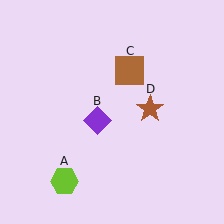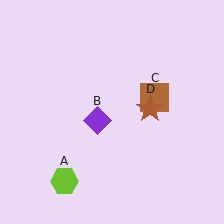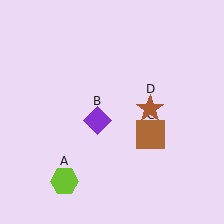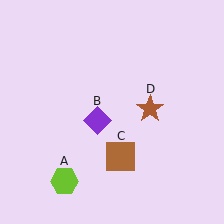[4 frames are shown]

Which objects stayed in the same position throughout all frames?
Lime hexagon (object A) and purple diamond (object B) and brown star (object D) remained stationary.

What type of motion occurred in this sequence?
The brown square (object C) rotated clockwise around the center of the scene.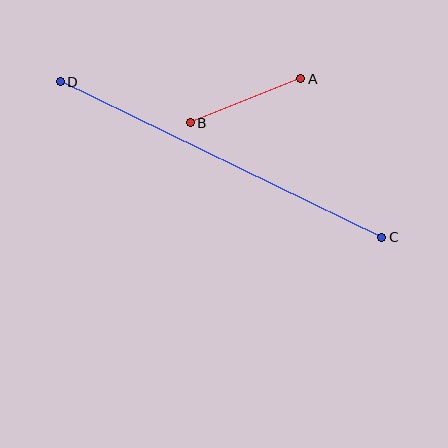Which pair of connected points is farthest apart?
Points C and D are farthest apart.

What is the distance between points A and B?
The distance is approximately 119 pixels.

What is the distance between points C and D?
The distance is approximately 357 pixels.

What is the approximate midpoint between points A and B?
The midpoint is at approximately (245, 101) pixels.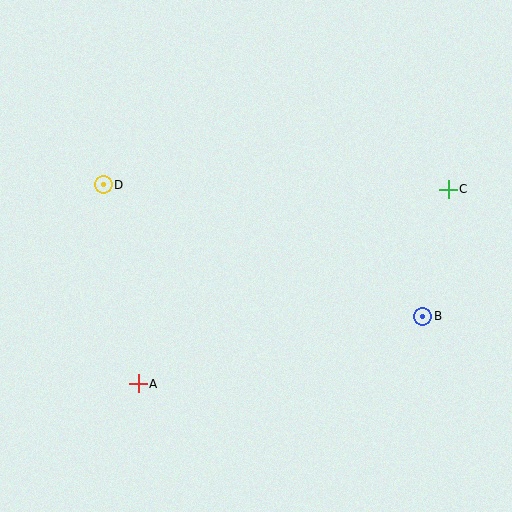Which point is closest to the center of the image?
Point D at (103, 185) is closest to the center.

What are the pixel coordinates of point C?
Point C is at (448, 189).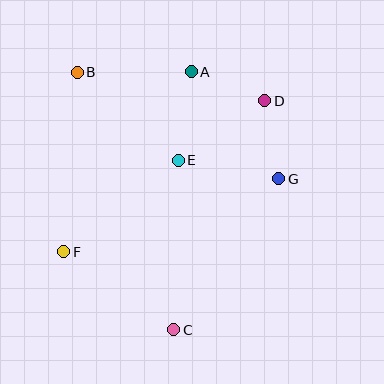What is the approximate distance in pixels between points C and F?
The distance between C and F is approximately 135 pixels.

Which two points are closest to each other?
Points A and D are closest to each other.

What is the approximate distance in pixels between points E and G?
The distance between E and G is approximately 102 pixels.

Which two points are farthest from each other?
Points B and C are farthest from each other.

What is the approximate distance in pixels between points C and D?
The distance between C and D is approximately 247 pixels.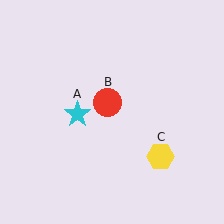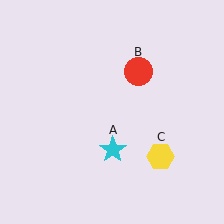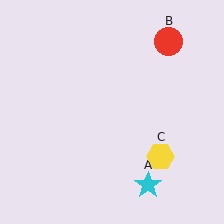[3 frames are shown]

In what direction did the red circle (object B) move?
The red circle (object B) moved up and to the right.